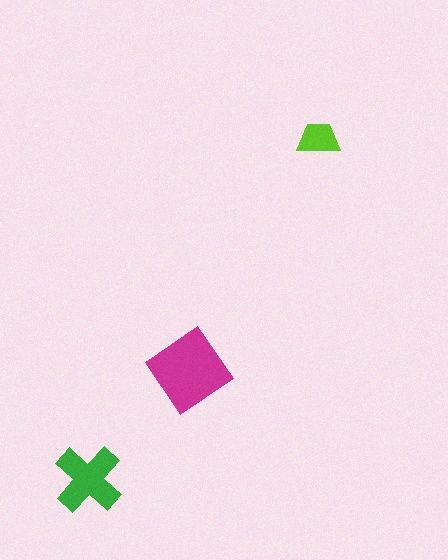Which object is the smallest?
The lime trapezoid.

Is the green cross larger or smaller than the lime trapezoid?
Larger.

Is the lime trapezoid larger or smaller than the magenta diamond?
Smaller.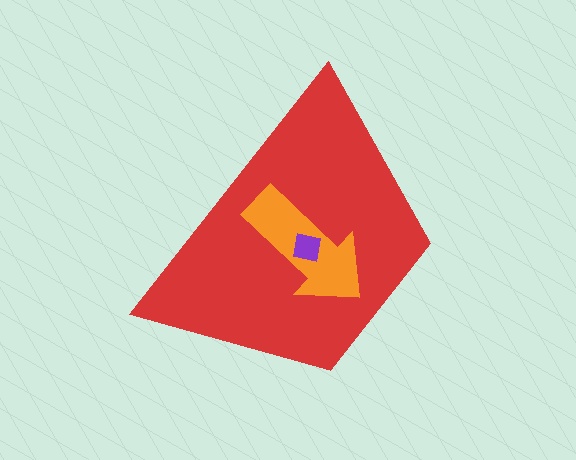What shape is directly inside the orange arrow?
The purple square.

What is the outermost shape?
The red trapezoid.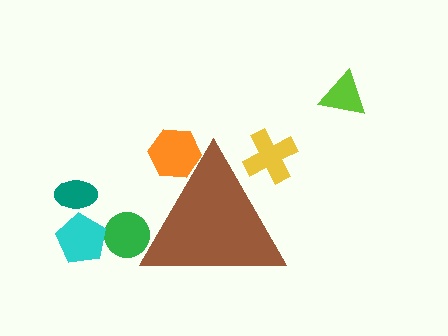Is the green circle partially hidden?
Yes, the green circle is partially hidden behind the brown triangle.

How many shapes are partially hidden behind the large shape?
3 shapes are partially hidden.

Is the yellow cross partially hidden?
Yes, the yellow cross is partially hidden behind the brown triangle.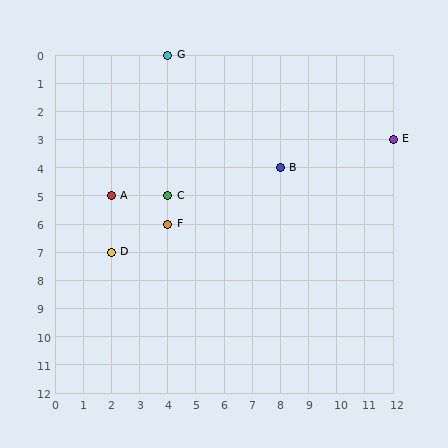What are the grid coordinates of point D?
Point D is at grid coordinates (2, 7).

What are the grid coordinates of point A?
Point A is at grid coordinates (2, 5).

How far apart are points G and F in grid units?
Points G and F are 6 rows apart.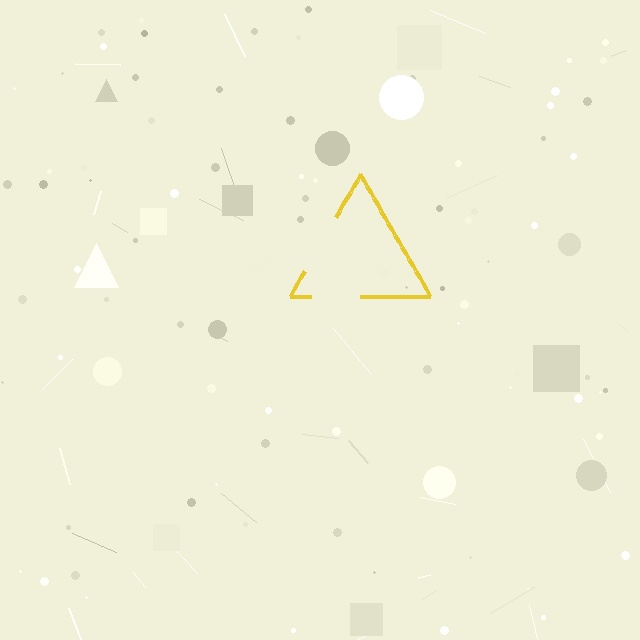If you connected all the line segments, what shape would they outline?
They would outline a triangle.